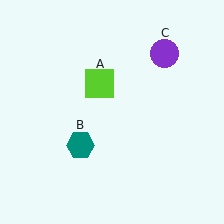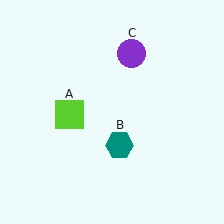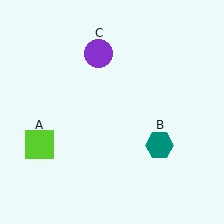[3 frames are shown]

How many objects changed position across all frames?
3 objects changed position: lime square (object A), teal hexagon (object B), purple circle (object C).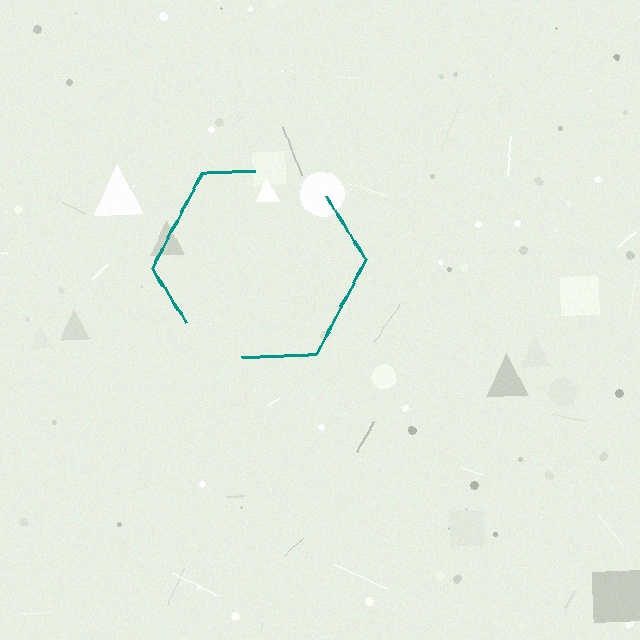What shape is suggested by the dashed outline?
The dashed outline suggests a hexagon.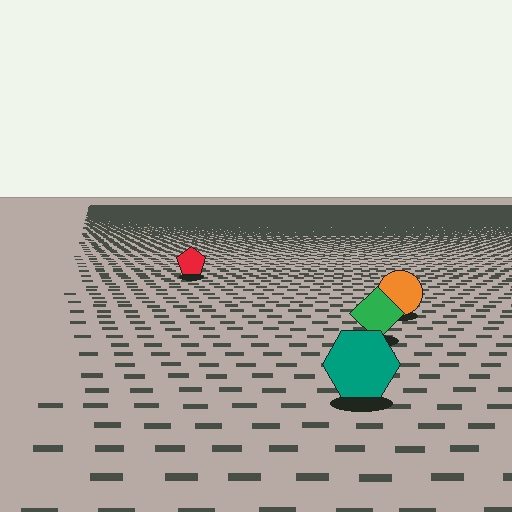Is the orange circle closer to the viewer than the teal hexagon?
No. The teal hexagon is closer — you can tell from the texture gradient: the ground texture is coarser near it.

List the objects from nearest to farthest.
From nearest to farthest: the teal hexagon, the green diamond, the orange circle, the red pentagon.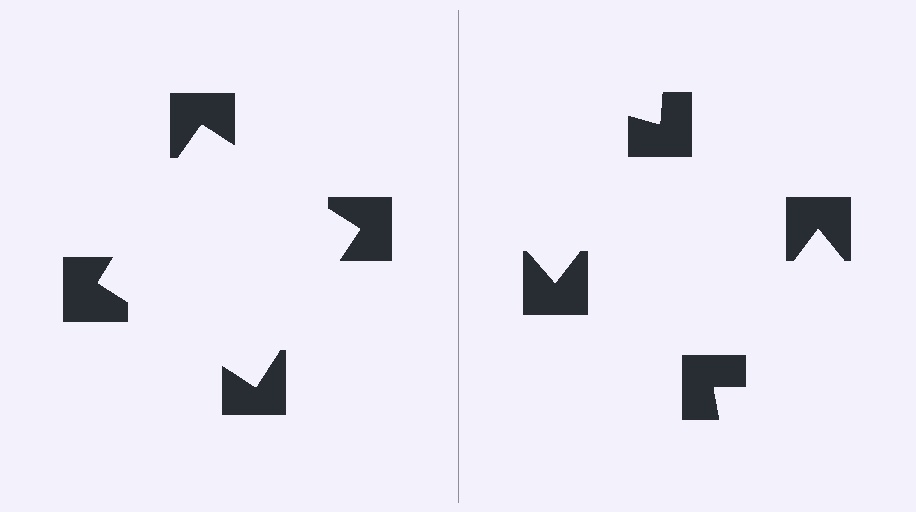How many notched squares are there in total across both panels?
8 — 4 on each side.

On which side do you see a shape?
An illusory square appears on the left side. On the right side the wedge cuts are rotated, so no coherent shape forms.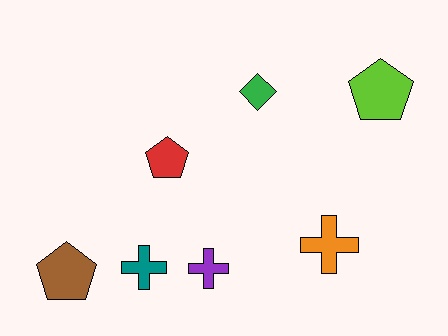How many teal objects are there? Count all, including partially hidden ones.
There is 1 teal object.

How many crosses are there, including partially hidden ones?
There are 3 crosses.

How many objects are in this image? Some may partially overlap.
There are 7 objects.